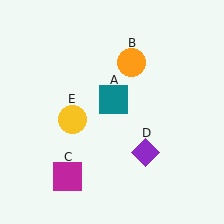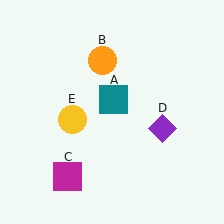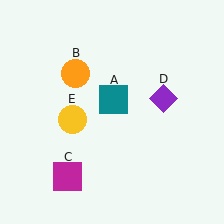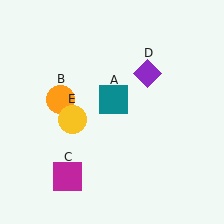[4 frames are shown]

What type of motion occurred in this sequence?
The orange circle (object B), purple diamond (object D) rotated counterclockwise around the center of the scene.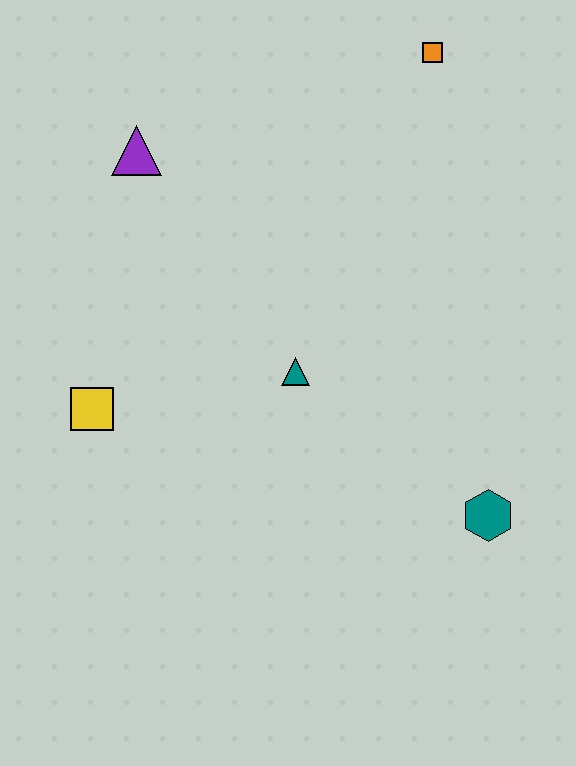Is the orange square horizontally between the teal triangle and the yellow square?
No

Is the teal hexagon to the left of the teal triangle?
No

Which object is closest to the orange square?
The purple triangle is closest to the orange square.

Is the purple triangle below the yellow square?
No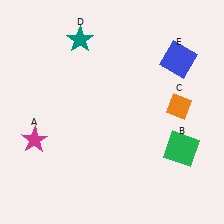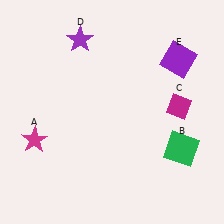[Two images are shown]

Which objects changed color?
C changed from orange to magenta. D changed from teal to purple. E changed from blue to purple.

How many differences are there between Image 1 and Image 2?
There are 3 differences between the two images.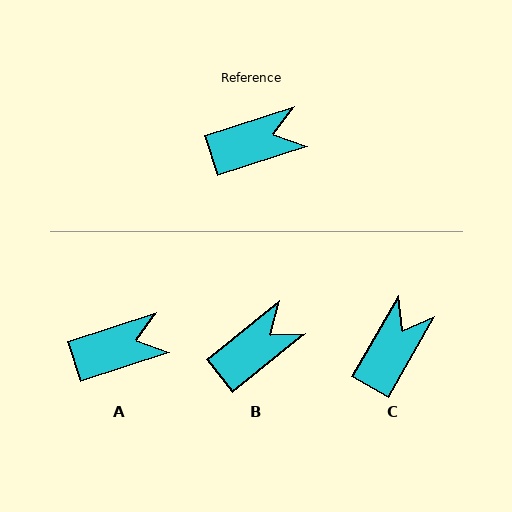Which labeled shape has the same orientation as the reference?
A.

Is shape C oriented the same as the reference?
No, it is off by about 42 degrees.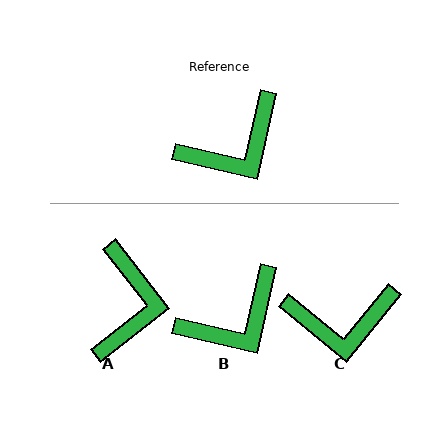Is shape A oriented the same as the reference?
No, it is off by about 51 degrees.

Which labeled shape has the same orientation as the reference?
B.